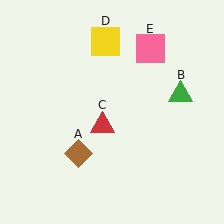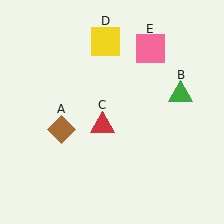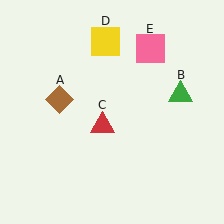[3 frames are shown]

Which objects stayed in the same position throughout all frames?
Green triangle (object B) and red triangle (object C) and yellow square (object D) and pink square (object E) remained stationary.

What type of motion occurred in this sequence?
The brown diamond (object A) rotated clockwise around the center of the scene.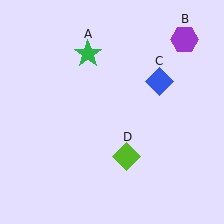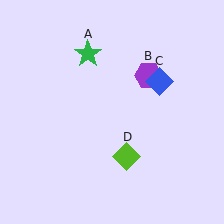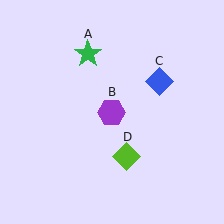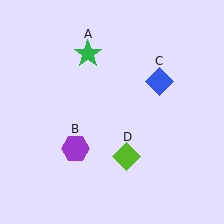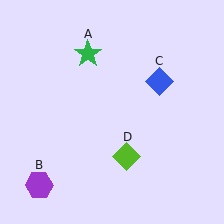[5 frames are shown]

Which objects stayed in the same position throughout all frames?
Green star (object A) and blue diamond (object C) and lime diamond (object D) remained stationary.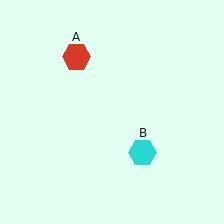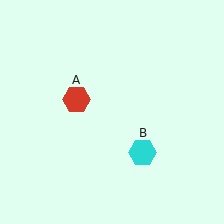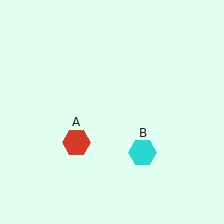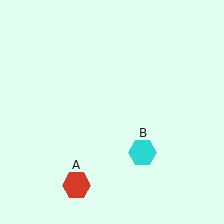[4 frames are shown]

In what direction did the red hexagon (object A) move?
The red hexagon (object A) moved down.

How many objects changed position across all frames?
1 object changed position: red hexagon (object A).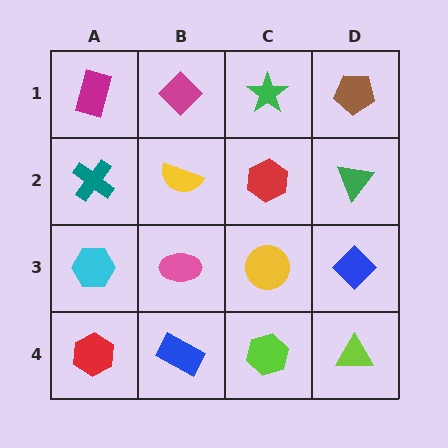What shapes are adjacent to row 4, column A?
A cyan hexagon (row 3, column A), a blue rectangle (row 4, column B).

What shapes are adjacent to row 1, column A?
A teal cross (row 2, column A), a magenta diamond (row 1, column B).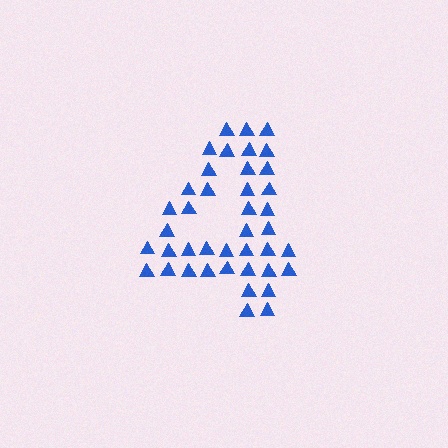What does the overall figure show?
The overall figure shows the digit 4.